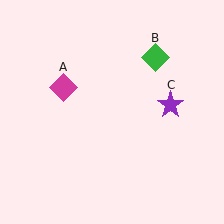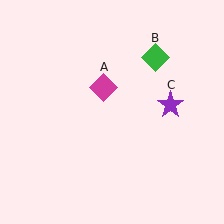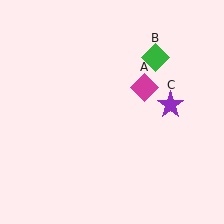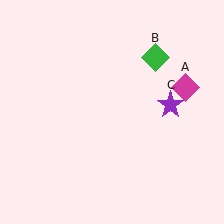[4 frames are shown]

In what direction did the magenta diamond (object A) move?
The magenta diamond (object A) moved right.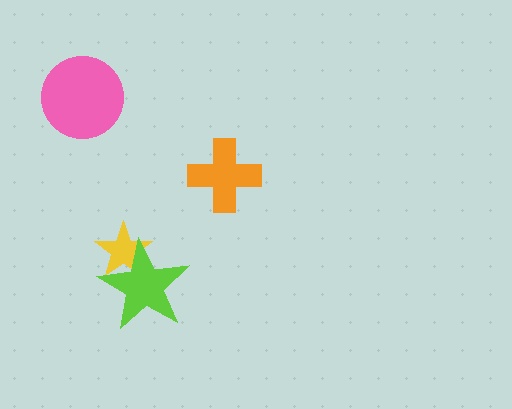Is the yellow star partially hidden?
Yes, it is partially covered by another shape.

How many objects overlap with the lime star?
1 object overlaps with the lime star.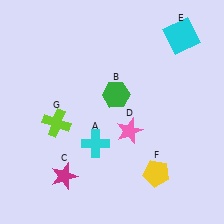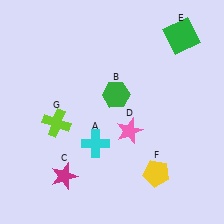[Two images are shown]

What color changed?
The square (E) changed from cyan in Image 1 to green in Image 2.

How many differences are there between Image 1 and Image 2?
There is 1 difference between the two images.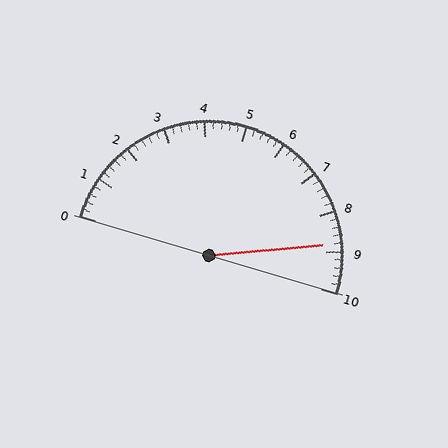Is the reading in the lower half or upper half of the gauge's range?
The reading is in the upper half of the range (0 to 10).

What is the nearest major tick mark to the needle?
The nearest major tick mark is 9.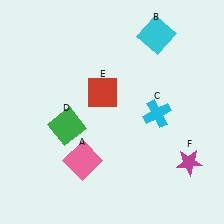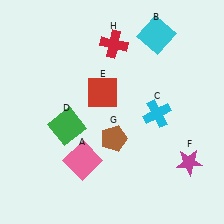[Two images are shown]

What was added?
A brown pentagon (G), a red cross (H) were added in Image 2.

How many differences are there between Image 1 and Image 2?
There are 2 differences between the two images.